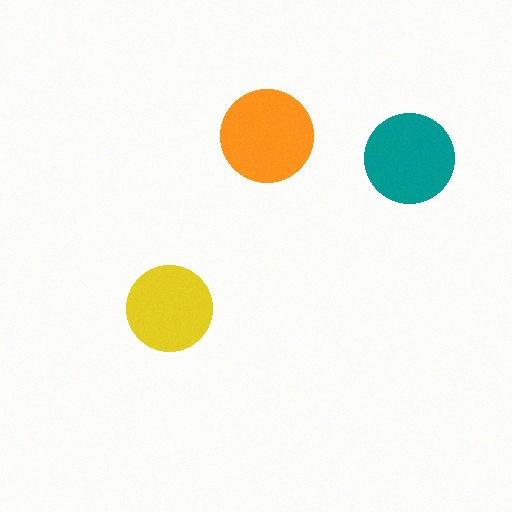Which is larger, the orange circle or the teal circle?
The orange one.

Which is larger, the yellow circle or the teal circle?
The teal one.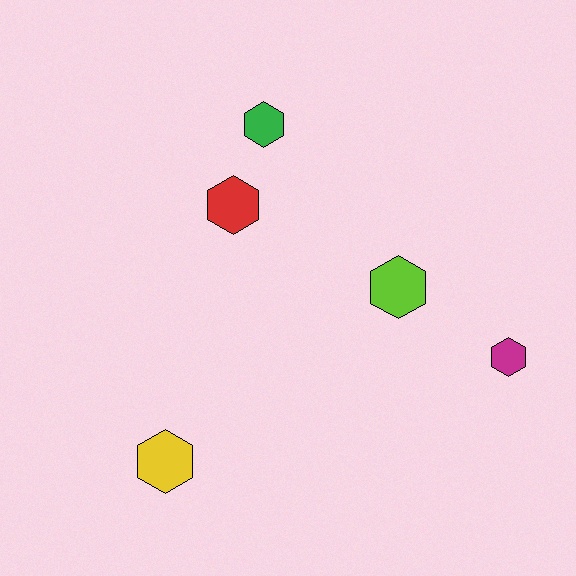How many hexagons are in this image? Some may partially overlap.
There are 5 hexagons.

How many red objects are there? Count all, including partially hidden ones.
There is 1 red object.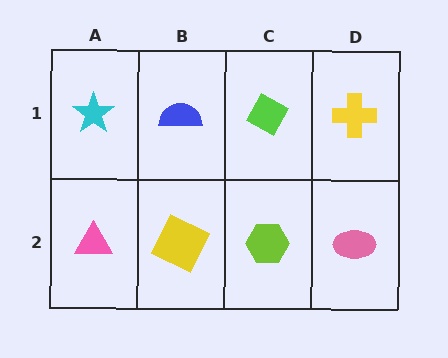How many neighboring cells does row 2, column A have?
2.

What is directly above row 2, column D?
A yellow cross.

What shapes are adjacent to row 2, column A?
A cyan star (row 1, column A), a yellow square (row 2, column B).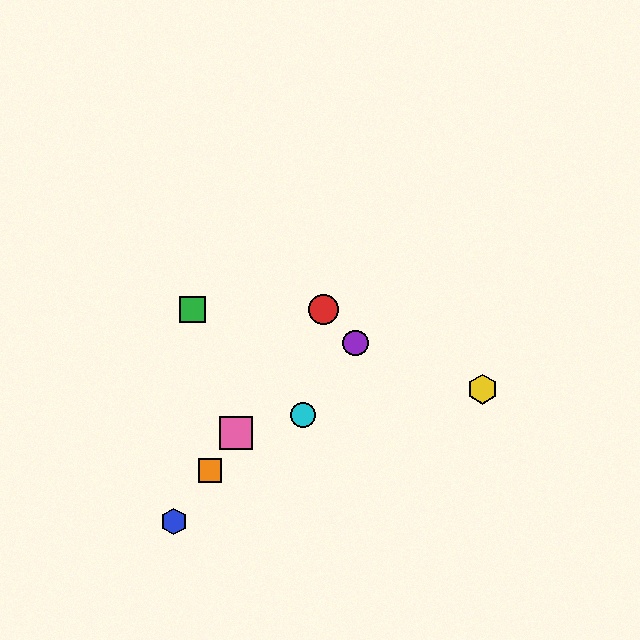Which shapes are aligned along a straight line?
The red circle, the blue hexagon, the orange square, the pink square are aligned along a straight line.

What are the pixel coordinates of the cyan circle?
The cyan circle is at (303, 415).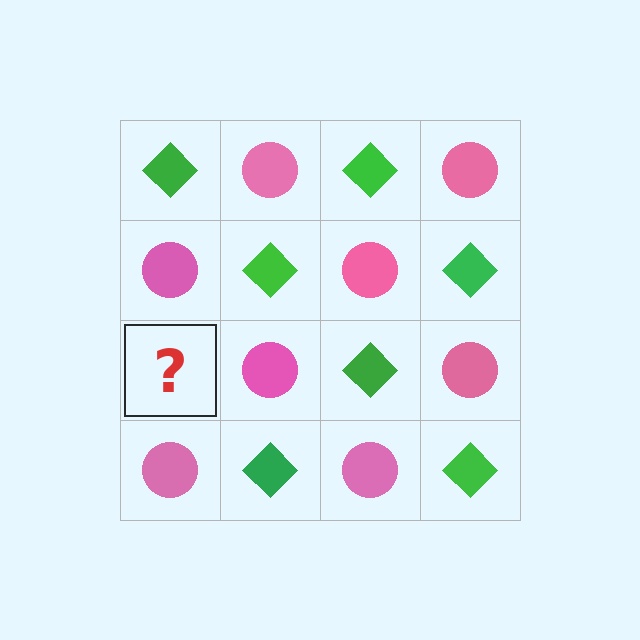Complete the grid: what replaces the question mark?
The question mark should be replaced with a green diamond.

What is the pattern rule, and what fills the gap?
The rule is that it alternates green diamond and pink circle in a checkerboard pattern. The gap should be filled with a green diamond.